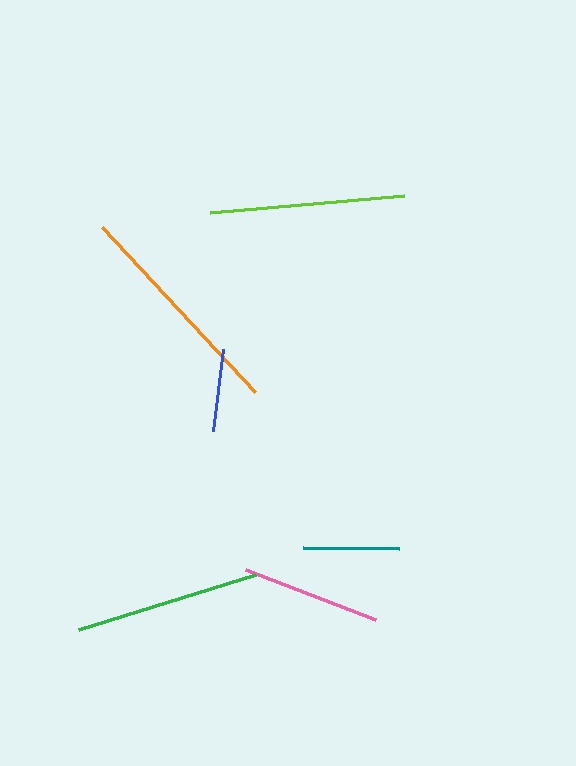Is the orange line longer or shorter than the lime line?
The orange line is longer than the lime line.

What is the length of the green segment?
The green segment is approximately 185 pixels long.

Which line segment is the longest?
The orange line is the longest at approximately 225 pixels.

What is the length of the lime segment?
The lime segment is approximately 195 pixels long.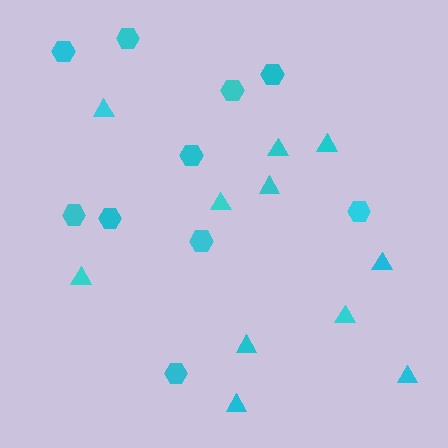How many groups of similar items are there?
There are 2 groups: one group of triangles (11) and one group of hexagons (10).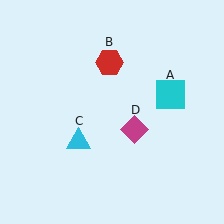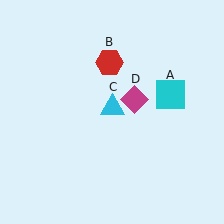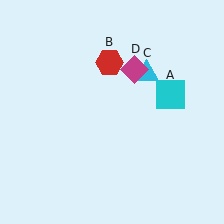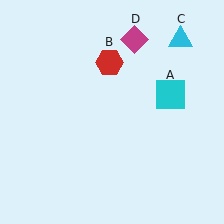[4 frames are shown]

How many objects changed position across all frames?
2 objects changed position: cyan triangle (object C), magenta diamond (object D).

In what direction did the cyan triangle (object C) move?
The cyan triangle (object C) moved up and to the right.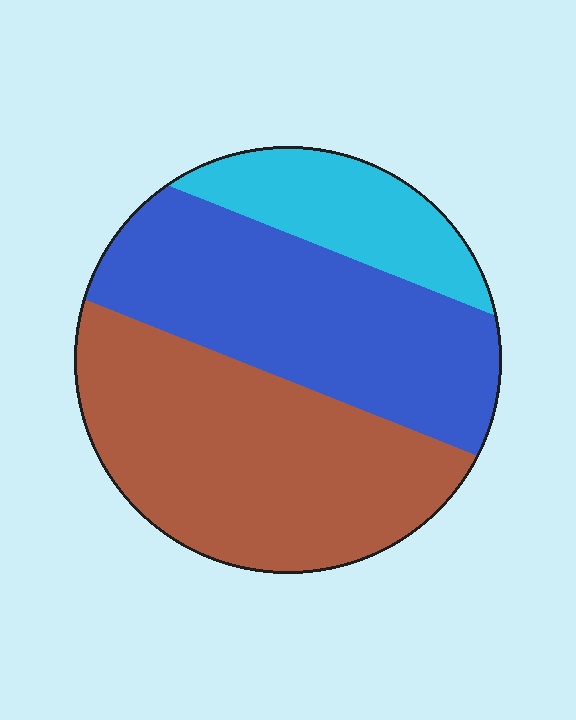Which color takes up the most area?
Brown, at roughly 45%.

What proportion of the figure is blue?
Blue covers 39% of the figure.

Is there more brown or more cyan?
Brown.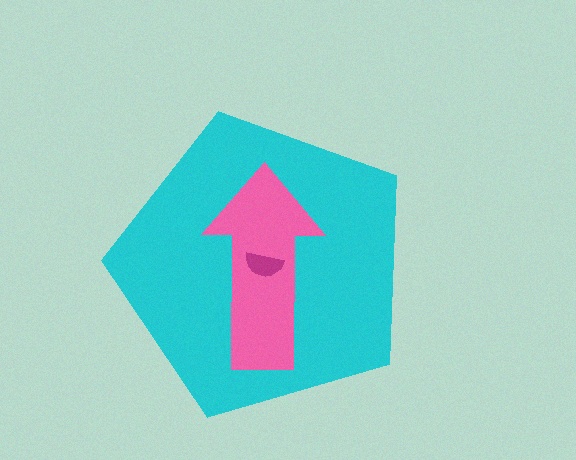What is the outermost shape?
The cyan pentagon.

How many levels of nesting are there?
3.